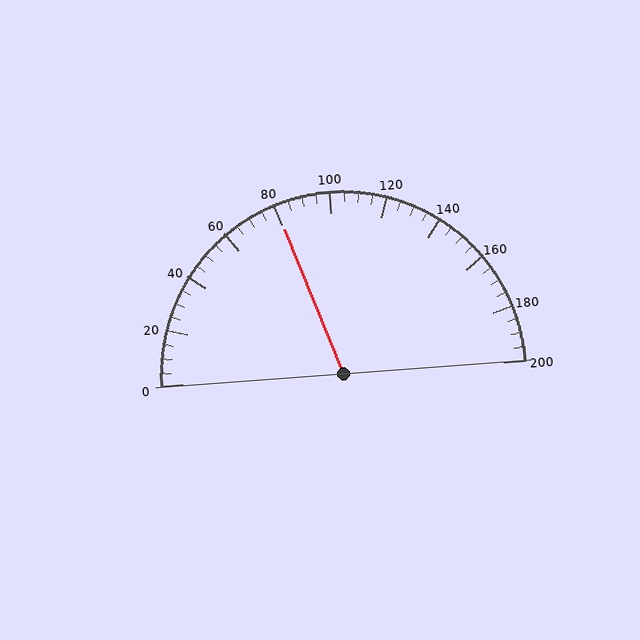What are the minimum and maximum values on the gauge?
The gauge ranges from 0 to 200.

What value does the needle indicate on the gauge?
The needle indicates approximately 80.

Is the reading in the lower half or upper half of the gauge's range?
The reading is in the lower half of the range (0 to 200).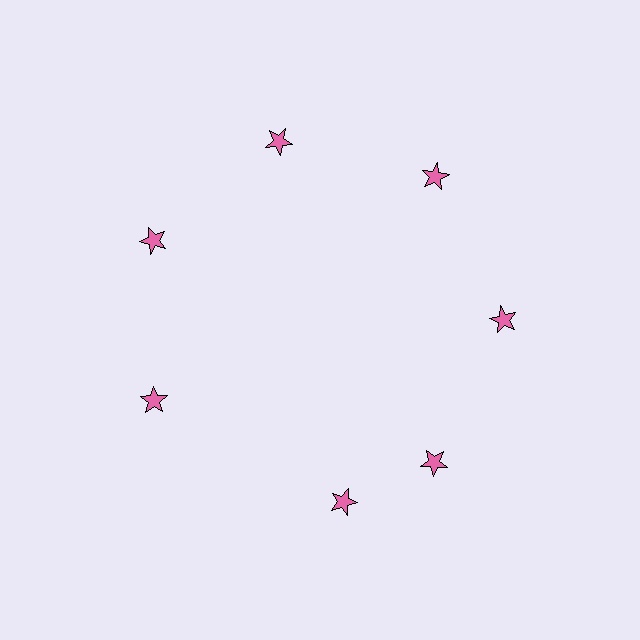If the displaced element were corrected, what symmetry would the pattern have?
It would have 7-fold rotational symmetry — the pattern would map onto itself every 51 degrees.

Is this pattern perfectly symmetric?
No. The 7 pink stars are arranged in a ring, but one element near the 6 o'clock position is rotated out of alignment along the ring, breaking the 7-fold rotational symmetry.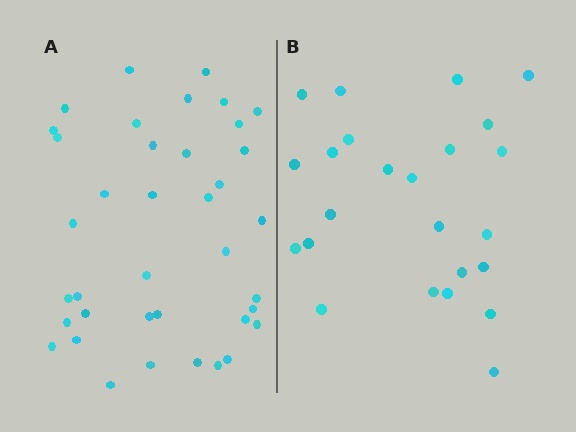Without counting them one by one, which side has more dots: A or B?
Region A (the left region) has more dots.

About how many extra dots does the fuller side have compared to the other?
Region A has approximately 15 more dots than region B.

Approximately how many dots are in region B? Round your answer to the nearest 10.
About 20 dots. (The exact count is 24, which rounds to 20.)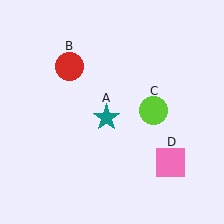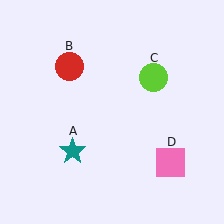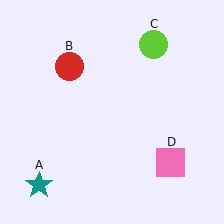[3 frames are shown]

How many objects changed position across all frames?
2 objects changed position: teal star (object A), lime circle (object C).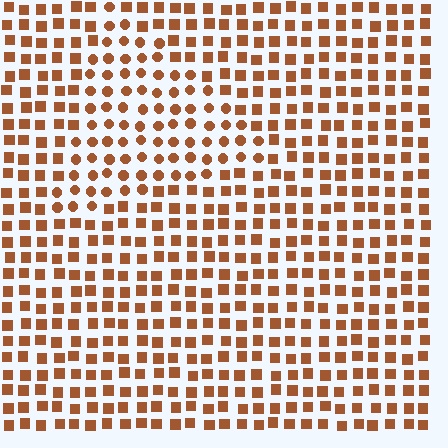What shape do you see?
I see a triangle.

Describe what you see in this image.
The image is filled with small brown elements arranged in a uniform grid. A triangle-shaped region contains circles, while the surrounding area contains squares. The boundary is defined purely by the change in element shape.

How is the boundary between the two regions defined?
The boundary is defined by a change in element shape: circles inside vs. squares outside. All elements share the same color and spacing.